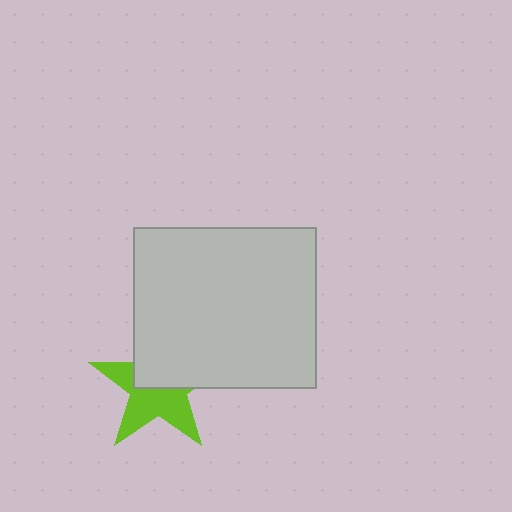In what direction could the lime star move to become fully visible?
The lime star could move down. That would shift it out from behind the light gray rectangle entirely.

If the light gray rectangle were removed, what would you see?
You would see the complete lime star.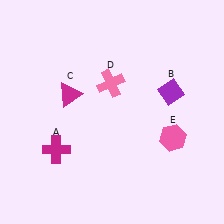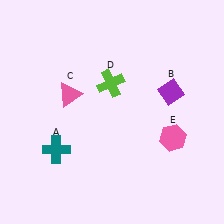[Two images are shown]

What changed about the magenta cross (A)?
In Image 1, A is magenta. In Image 2, it changed to teal.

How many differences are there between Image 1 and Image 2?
There are 3 differences between the two images.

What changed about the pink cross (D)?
In Image 1, D is pink. In Image 2, it changed to lime.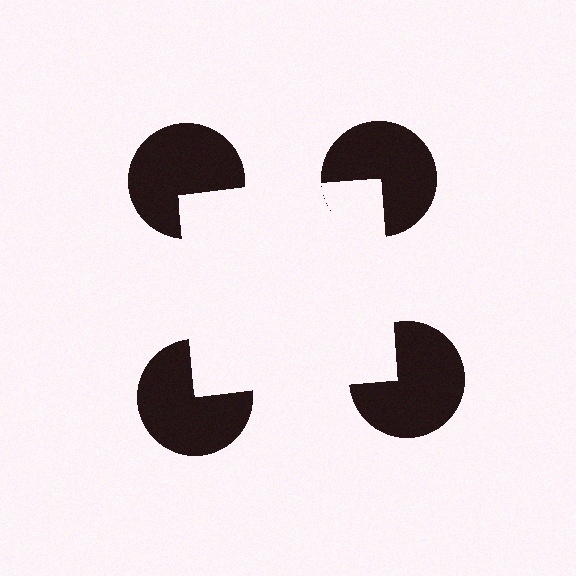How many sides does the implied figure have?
4 sides.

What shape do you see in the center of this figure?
An illusory square — its edges are inferred from the aligned wedge cuts in the pac-man discs, not physically drawn.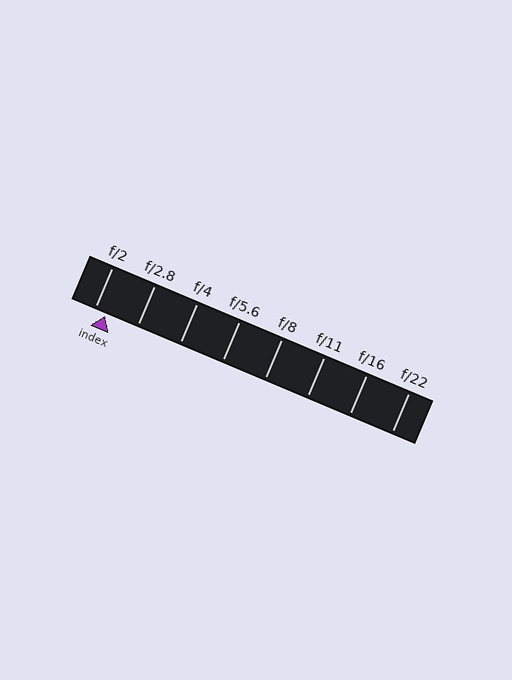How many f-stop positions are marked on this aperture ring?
There are 8 f-stop positions marked.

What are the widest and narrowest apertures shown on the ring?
The widest aperture shown is f/2 and the narrowest is f/22.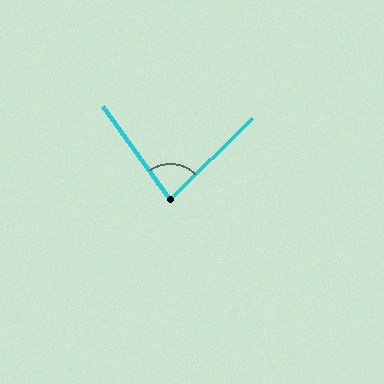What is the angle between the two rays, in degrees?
Approximately 81 degrees.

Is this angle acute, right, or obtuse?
It is acute.